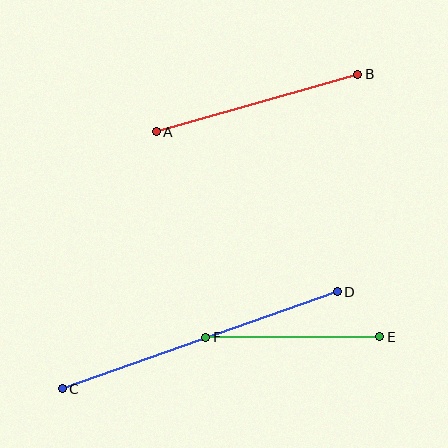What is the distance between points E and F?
The distance is approximately 174 pixels.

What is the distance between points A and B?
The distance is approximately 210 pixels.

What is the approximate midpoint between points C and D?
The midpoint is at approximately (200, 340) pixels.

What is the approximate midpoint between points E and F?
The midpoint is at approximately (293, 337) pixels.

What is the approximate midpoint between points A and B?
The midpoint is at approximately (257, 103) pixels.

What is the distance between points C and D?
The distance is approximately 291 pixels.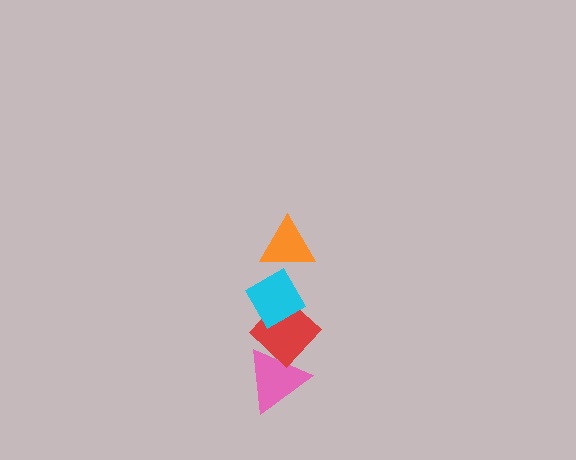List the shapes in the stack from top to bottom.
From top to bottom: the orange triangle, the cyan diamond, the red diamond, the pink triangle.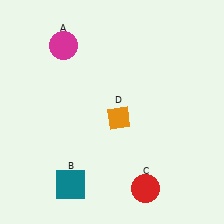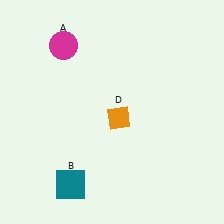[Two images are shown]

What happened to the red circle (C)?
The red circle (C) was removed in Image 2. It was in the bottom-right area of Image 1.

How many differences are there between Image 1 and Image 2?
There is 1 difference between the two images.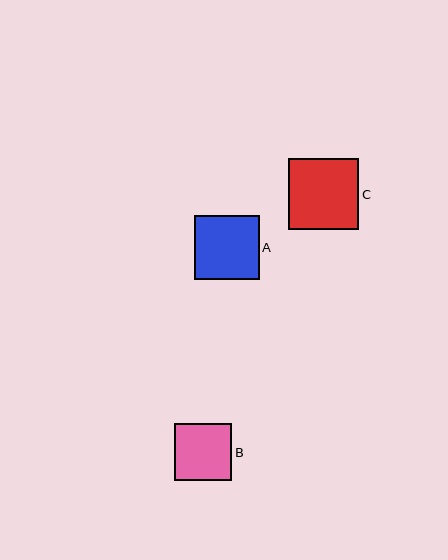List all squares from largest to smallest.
From largest to smallest: C, A, B.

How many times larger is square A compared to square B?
Square A is approximately 1.1 times the size of square B.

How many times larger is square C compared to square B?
Square C is approximately 1.2 times the size of square B.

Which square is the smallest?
Square B is the smallest with a size of approximately 57 pixels.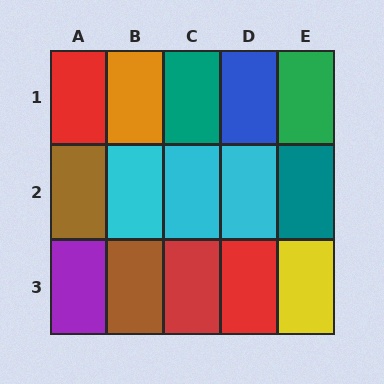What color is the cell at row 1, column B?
Orange.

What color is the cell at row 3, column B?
Brown.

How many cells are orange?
1 cell is orange.